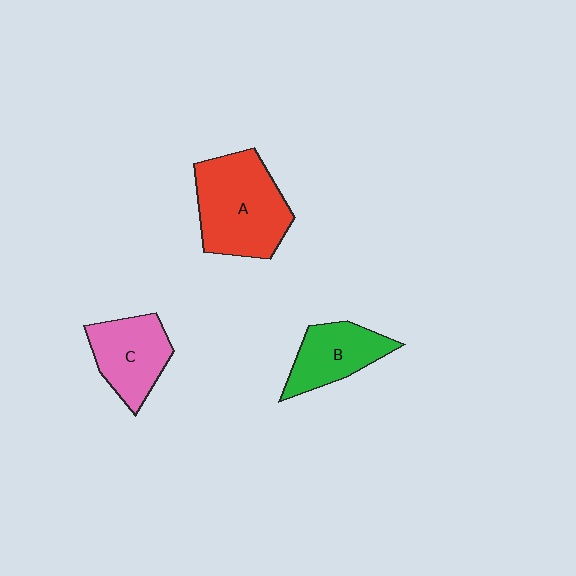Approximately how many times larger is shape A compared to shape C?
Approximately 1.5 times.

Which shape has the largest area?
Shape A (red).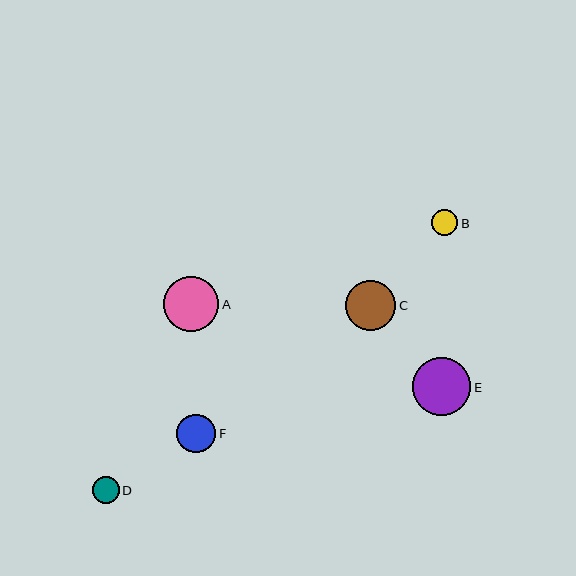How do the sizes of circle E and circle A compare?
Circle E and circle A are approximately the same size.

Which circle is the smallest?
Circle B is the smallest with a size of approximately 26 pixels.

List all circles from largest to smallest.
From largest to smallest: E, A, C, F, D, B.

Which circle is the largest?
Circle E is the largest with a size of approximately 59 pixels.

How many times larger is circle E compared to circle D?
Circle E is approximately 2.2 times the size of circle D.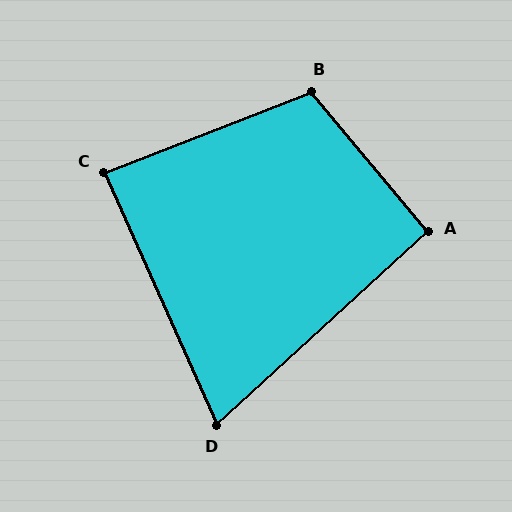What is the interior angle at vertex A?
Approximately 93 degrees (approximately right).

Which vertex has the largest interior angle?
B, at approximately 108 degrees.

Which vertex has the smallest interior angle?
D, at approximately 72 degrees.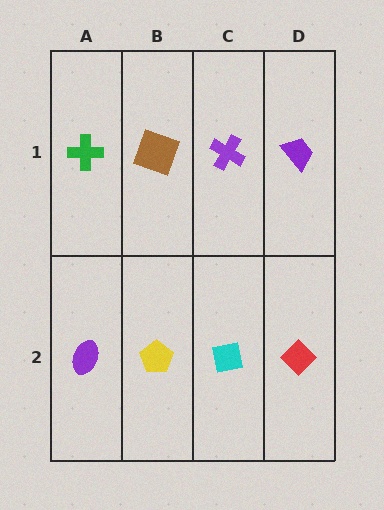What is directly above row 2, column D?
A purple trapezoid.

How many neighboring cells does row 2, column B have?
3.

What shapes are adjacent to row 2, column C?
A purple cross (row 1, column C), a yellow pentagon (row 2, column B), a red diamond (row 2, column D).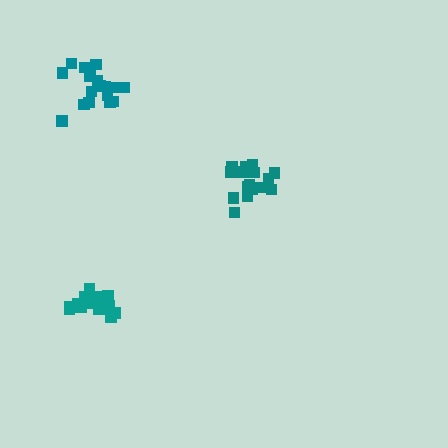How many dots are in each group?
Group 1: 18 dots, Group 2: 18 dots, Group 3: 17 dots (53 total).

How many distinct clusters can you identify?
There are 3 distinct clusters.